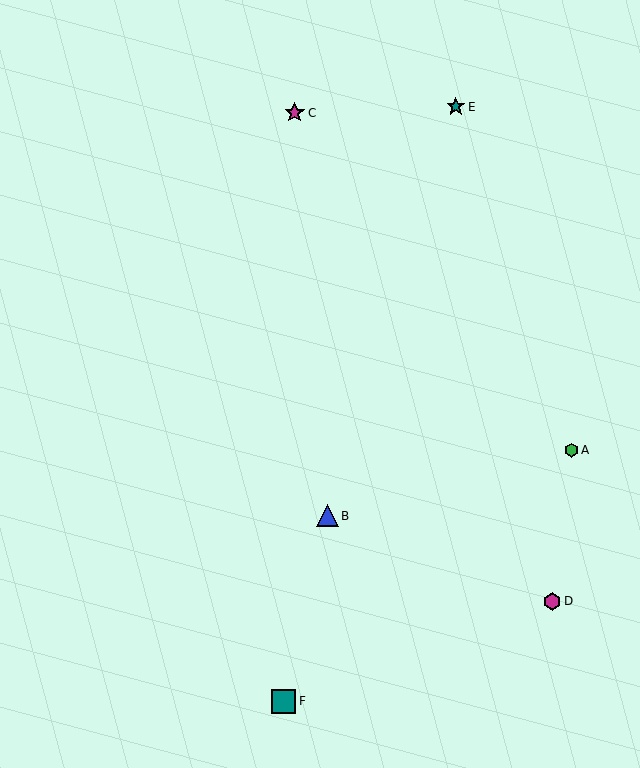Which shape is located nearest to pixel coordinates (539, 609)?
The magenta hexagon (labeled D) at (552, 601) is nearest to that location.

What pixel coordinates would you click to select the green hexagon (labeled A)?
Click at (571, 450) to select the green hexagon A.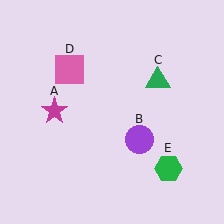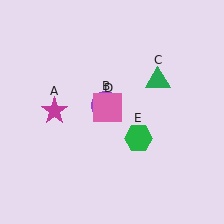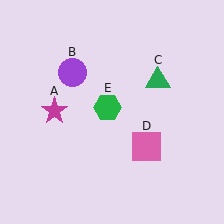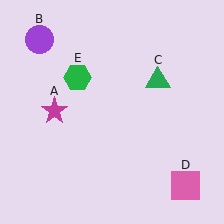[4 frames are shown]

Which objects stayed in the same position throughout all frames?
Magenta star (object A) and green triangle (object C) remained stationary.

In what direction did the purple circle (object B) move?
The purple circle (object B) moved up and to the left.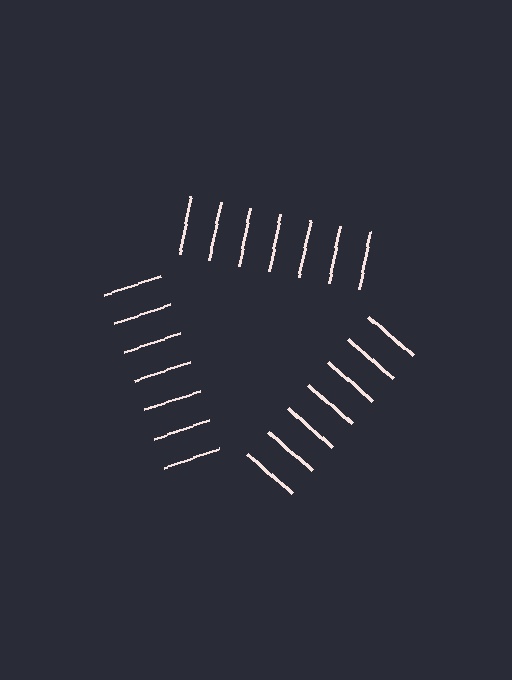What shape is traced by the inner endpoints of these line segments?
An illusory triangle — the line segments terminate on its edges but no continuous stroke is drawn.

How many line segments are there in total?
21 — 7 along each of the 3 edges.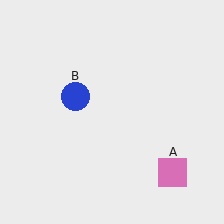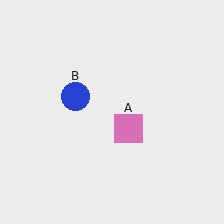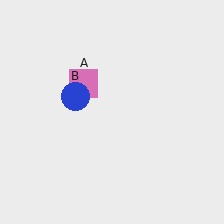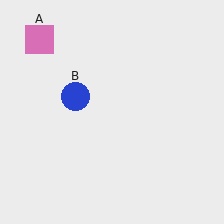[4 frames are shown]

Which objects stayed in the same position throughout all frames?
Blue circle (object B) remained stationary.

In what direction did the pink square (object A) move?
The pink square (object A) moved up and to the left.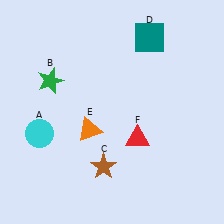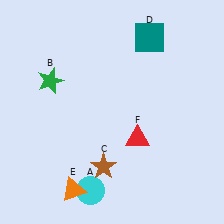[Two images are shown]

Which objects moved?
The objects that moved are: the cyan circle (A), the orange triangle (E).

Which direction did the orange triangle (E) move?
The orange triangle (E) moved down.